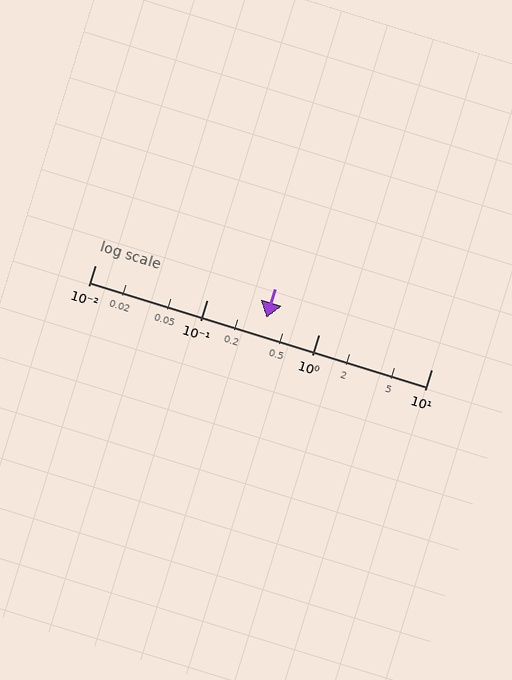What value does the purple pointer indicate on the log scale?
The pointer indicates approximately 0.34.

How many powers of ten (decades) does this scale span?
The scale spans 3 decades, from 0.01 to 10.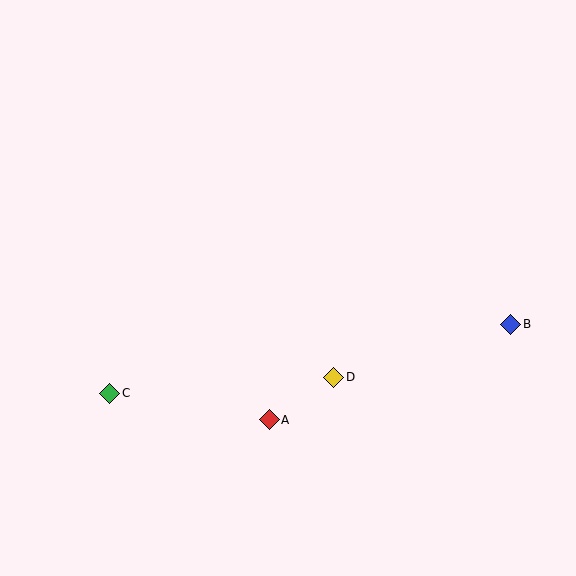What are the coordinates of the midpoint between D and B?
The midpoint between D and B is at (422, 351).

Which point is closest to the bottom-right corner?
Point B is closest to the bottom-right corner.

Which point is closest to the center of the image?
Point D at (334, 377) is closest to the center.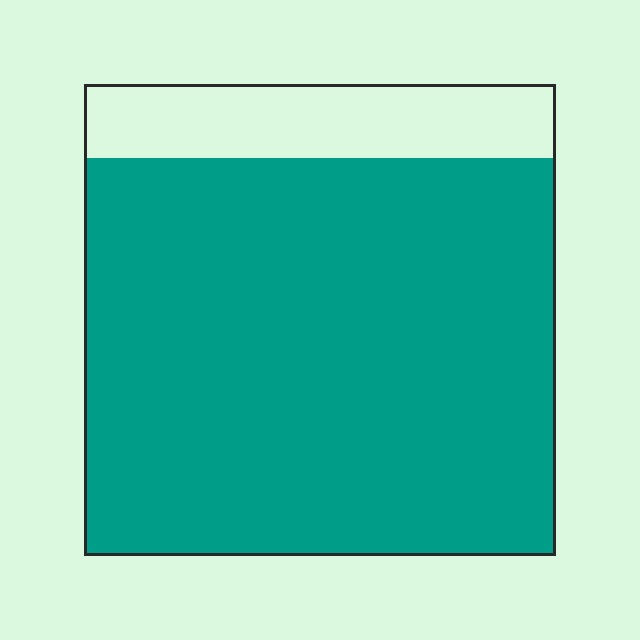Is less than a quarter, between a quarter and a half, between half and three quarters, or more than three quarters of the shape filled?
More than three quarters.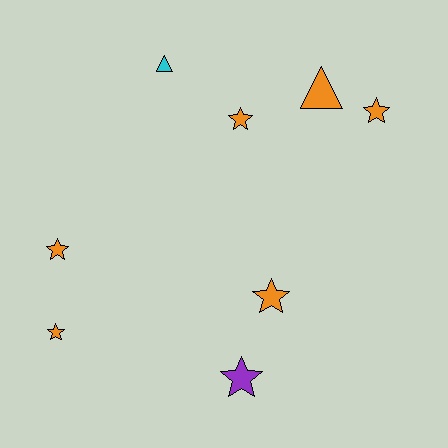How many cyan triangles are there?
There is 1 cyan triangle.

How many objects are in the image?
There are 8 objects.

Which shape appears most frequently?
Star, with 6 objects.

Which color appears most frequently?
Orange, with 6 objects.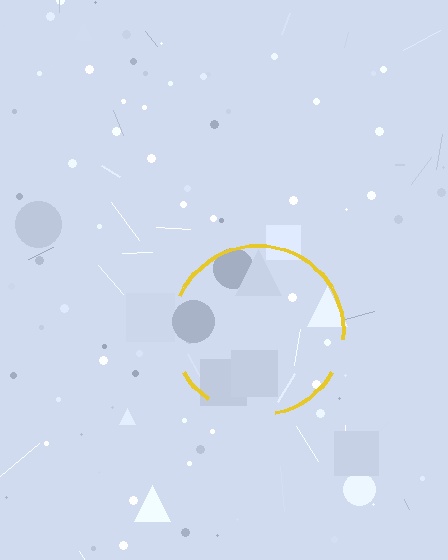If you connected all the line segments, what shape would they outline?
They would outline a circle.